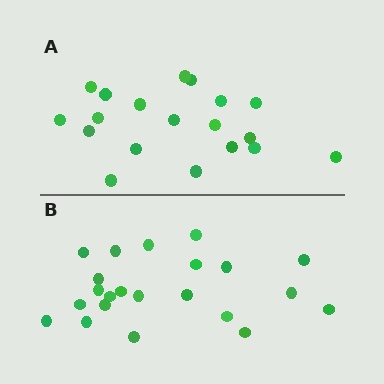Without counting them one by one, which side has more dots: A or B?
Region B (the bottom region) has more dots.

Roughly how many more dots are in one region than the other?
Region B has just a few more — roughly 2 or 3 more dots than region A.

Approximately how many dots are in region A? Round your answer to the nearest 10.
About 20 dots. (The exact count is 19, which rounds to 20.)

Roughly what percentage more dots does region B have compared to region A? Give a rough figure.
About 15% more.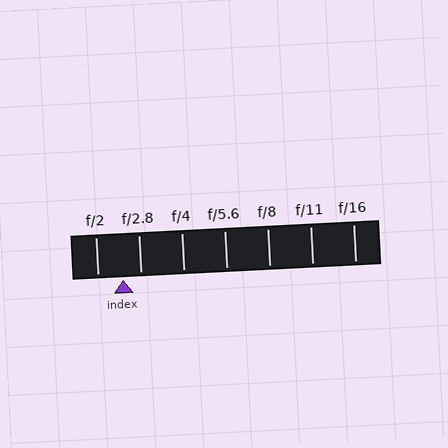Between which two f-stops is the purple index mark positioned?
The index mark is between f/2 and f/2.8.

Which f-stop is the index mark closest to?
The index mark is closest to f/2.8.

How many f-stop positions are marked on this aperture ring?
There are 7 f-stop positions marked.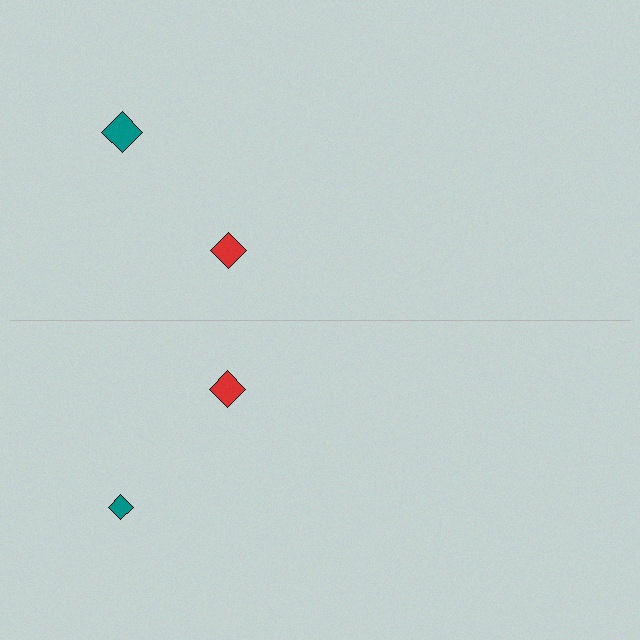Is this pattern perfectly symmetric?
No, the pattern is not perfectly symmetric. The teal diamond on the bottom side has a different size than its mirror counterpart.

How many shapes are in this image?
There are 4 shapes in this image.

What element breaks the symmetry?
The teal diamond on the bottom side has a different size than its mirror counterpart.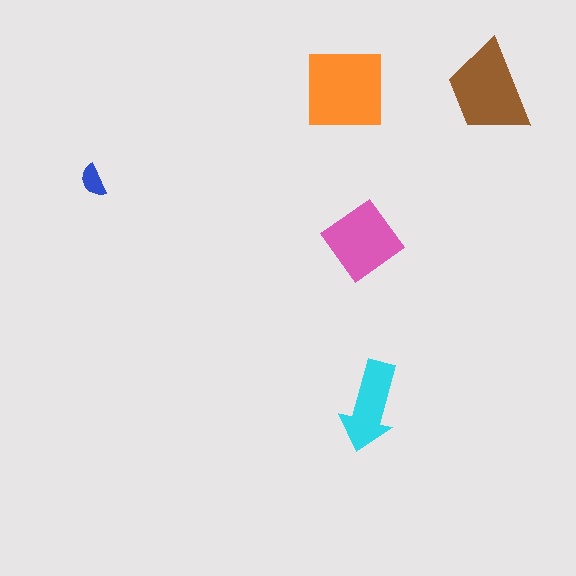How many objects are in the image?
There are 5 objects in the image.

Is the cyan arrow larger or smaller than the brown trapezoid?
Smaller.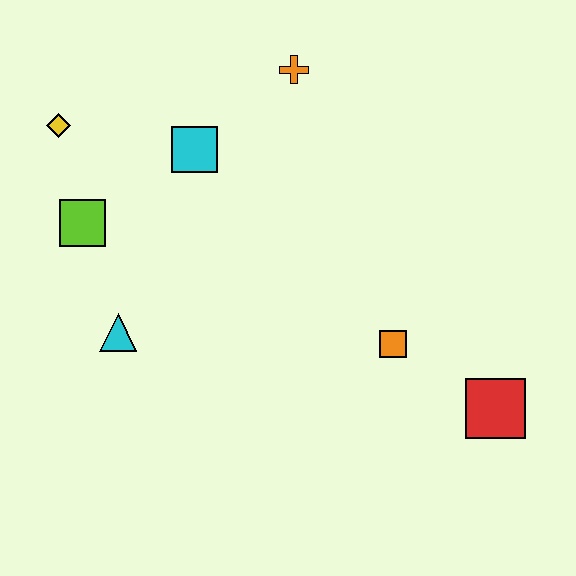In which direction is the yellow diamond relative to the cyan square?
The yellow diamond is to the left of the cyan square.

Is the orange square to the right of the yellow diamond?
Yes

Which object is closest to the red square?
The orange square is closest to the red square.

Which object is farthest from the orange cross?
The red square is farthest from the orange cross.